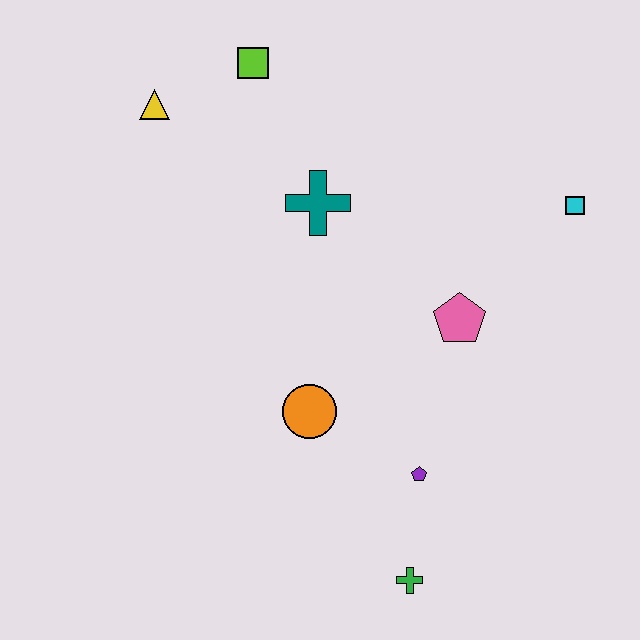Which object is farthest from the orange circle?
The lime square is farthest from the orange circle.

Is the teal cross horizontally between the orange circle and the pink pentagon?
Yes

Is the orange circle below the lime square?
Yes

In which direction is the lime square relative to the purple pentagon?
The lime square is above the purple pentagon.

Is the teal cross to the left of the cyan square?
Yes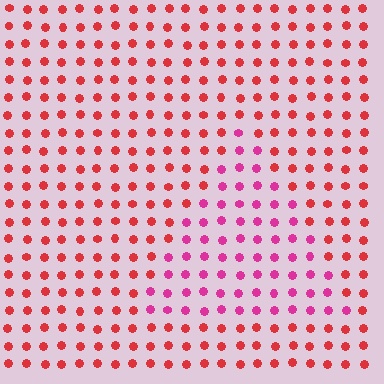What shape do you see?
I see a triangle.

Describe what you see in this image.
The image is filled with small red elements in a uniform arrangement. A triangle-shaped region is visible where the elements are tinted to a slightly different hue, forming a subtle color boundary.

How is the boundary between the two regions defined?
The boundary is defined purely by a slight shift in hue (about 35 degrees). Spacing, size, and orientation are identical on both sides.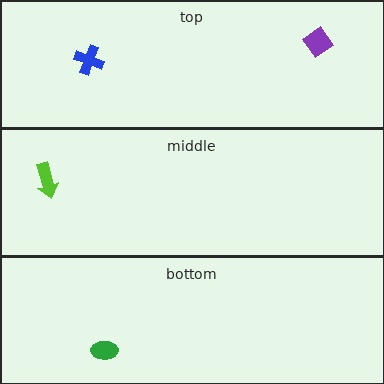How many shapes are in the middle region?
1.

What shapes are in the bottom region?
The green ellipse.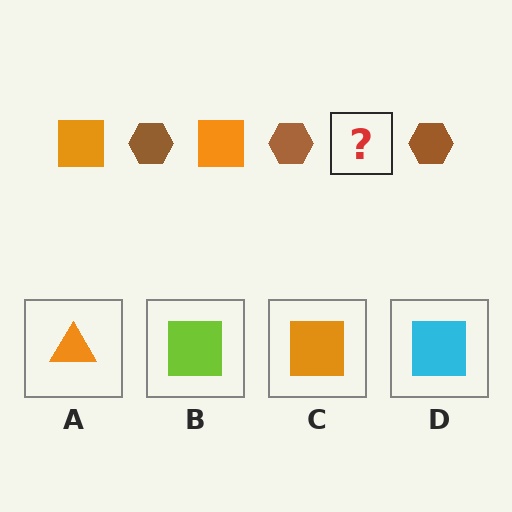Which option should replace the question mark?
Option C.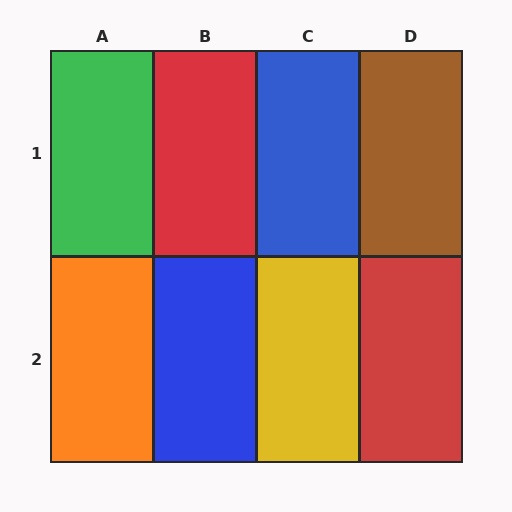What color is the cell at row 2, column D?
Red.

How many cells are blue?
2 cells are blue.